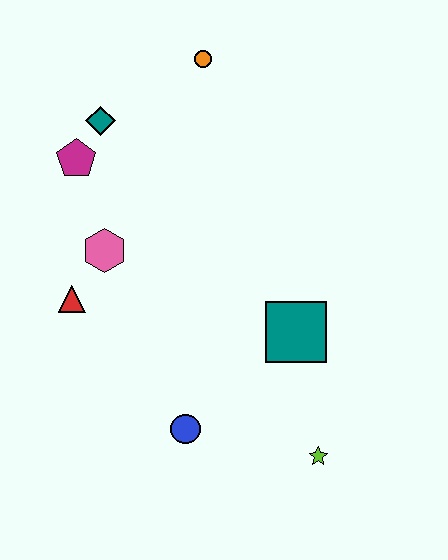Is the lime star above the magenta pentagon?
No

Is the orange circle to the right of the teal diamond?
Yes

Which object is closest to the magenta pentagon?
The teal diamond is closest to the magenta pentagon.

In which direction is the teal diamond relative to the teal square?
The teal diamond is above the teal square.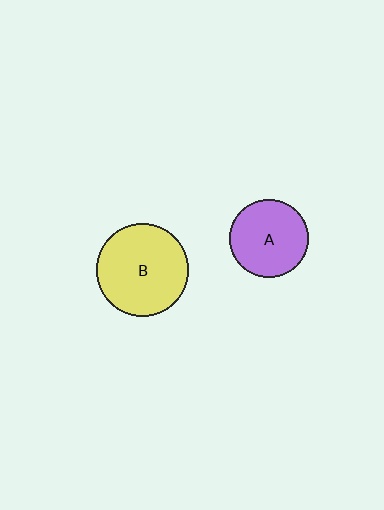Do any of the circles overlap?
No, none of the circles overlap.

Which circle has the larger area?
Circle B (yellow).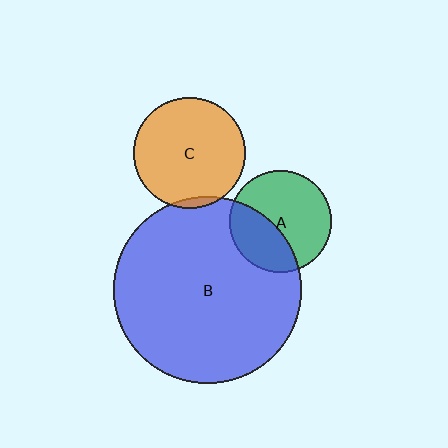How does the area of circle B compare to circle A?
Approximately 3.4 times.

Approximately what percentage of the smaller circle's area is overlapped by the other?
Approximately 5%.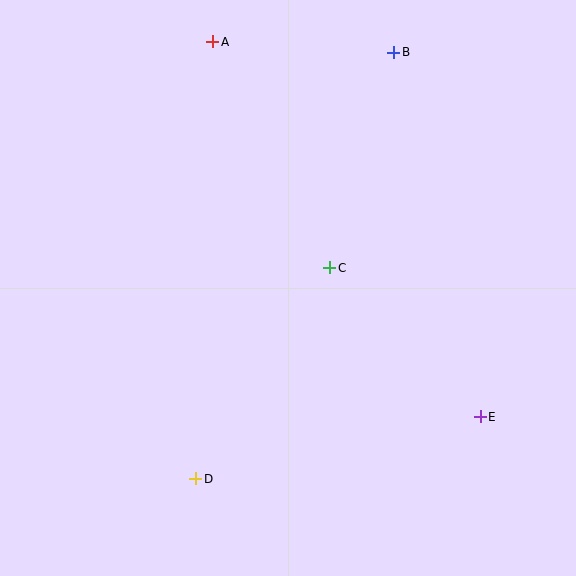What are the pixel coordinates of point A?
Point A is at (213, 42).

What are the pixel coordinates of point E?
Point E is at (480, 417).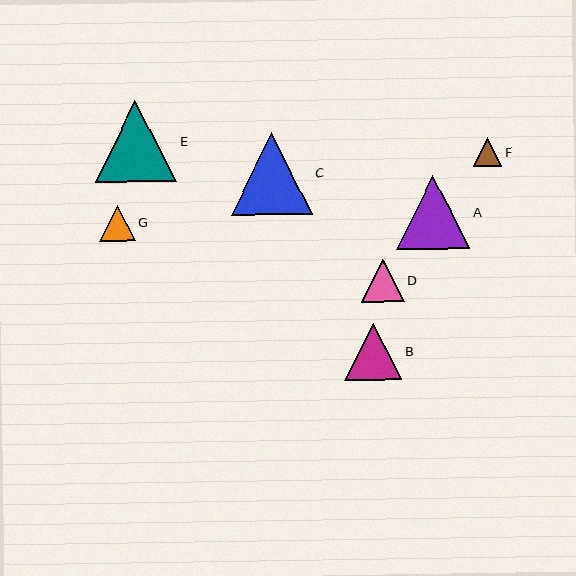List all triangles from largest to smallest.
From largest to smallest: E, C, A, B, D, G, F.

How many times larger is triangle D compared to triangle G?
Triangle D is approximately 1.2 times the size of triangle G.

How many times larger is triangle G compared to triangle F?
Triangle G is approximately 1.3 times the size of triangle F.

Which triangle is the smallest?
Triangle F is the smallest with a size of approximately 28 pixels.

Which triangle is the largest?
Triangle E is the largest with a size of approximately 82 pixels.